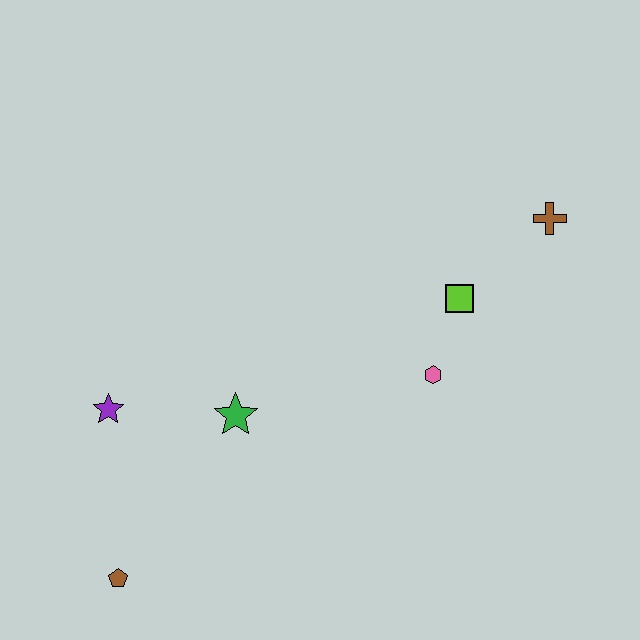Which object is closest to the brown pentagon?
The purple star is closest to the brown pentagon.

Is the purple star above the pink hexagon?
No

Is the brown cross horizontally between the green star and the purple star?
No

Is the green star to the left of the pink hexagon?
Yes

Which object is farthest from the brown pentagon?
The brown cross is farthest from the brown pentagon.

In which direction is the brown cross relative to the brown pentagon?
The brown cross is to the right of the brown pentagon.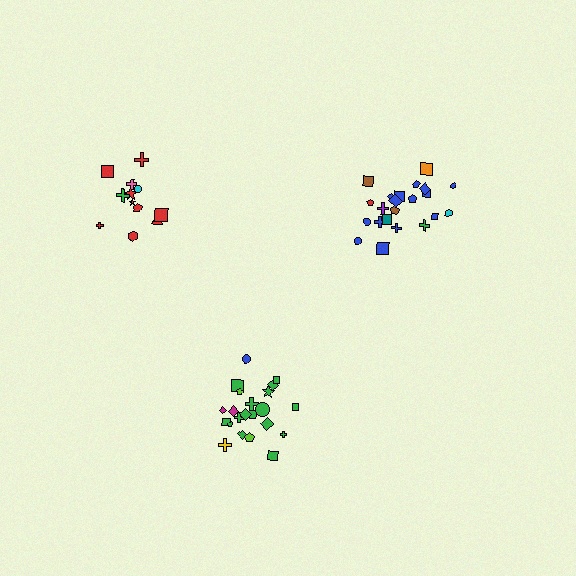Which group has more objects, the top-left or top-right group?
The top-right group.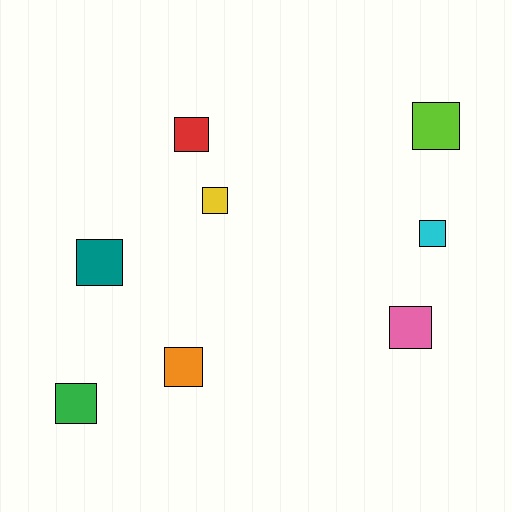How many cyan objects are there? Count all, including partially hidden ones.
There is 1 cyan object.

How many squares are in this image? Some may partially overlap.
There are 8 squares.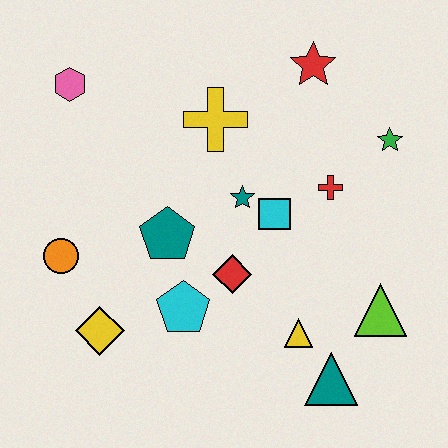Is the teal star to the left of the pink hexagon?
No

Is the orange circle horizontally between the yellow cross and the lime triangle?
No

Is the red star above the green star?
Yes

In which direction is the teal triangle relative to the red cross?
The teal triangle is below the red cross.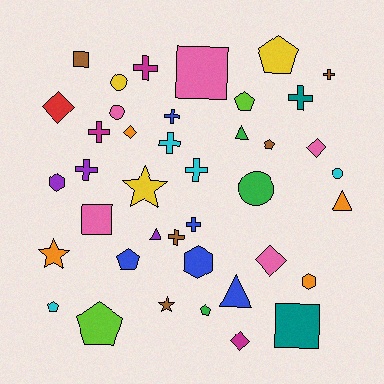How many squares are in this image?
There are 4 squares.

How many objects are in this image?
There are 40 objects.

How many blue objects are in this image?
There are 5 blue objects.